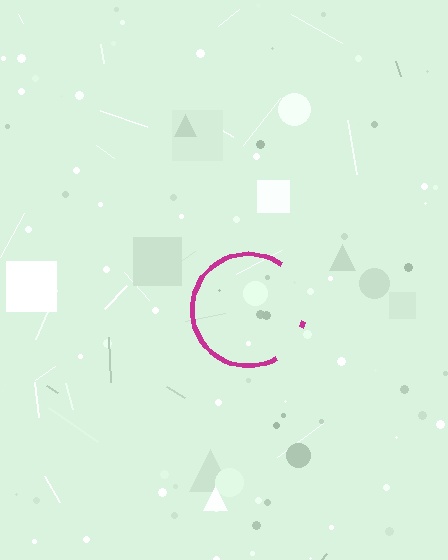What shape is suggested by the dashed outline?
The dashed outline suggests a circle.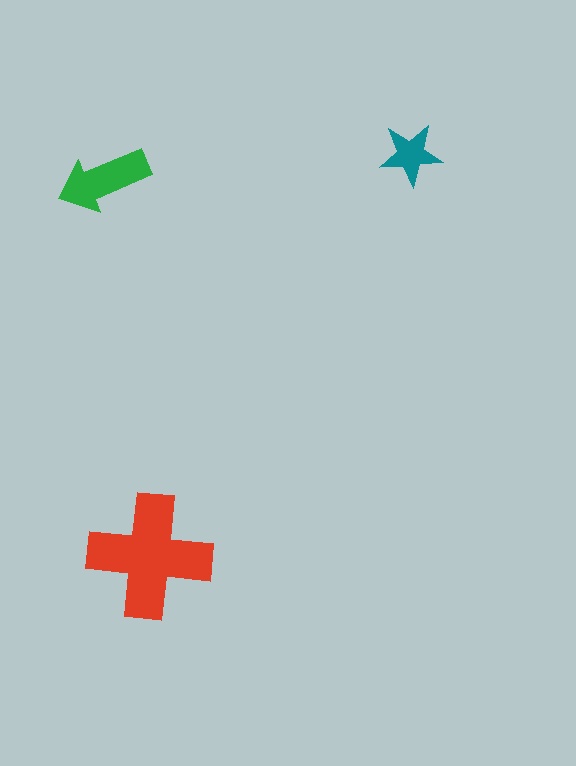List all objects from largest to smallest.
The red cross, the green arrow, the teal star.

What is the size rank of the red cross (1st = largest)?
1st.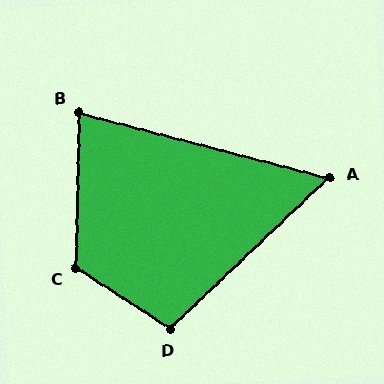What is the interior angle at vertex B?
Approximately 76 degrees (acute).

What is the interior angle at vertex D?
Approximately 104 degrees (obtuse).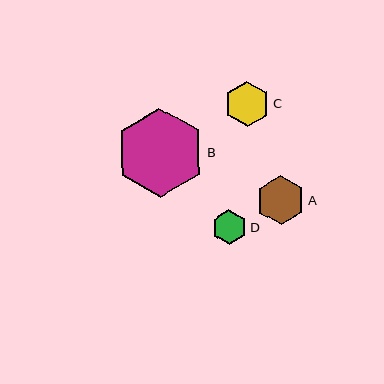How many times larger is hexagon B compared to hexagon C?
Hexagon B is approximately 2.0 times the size of hexagon C.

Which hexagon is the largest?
Hexagon B is the largest with a size of approximately 89 pixels.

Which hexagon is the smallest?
Hexagon D is the smallest with a size of approximately 35 pixels.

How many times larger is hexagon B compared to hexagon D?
Hexagon B is approximately 2.6 times the size of hexagon D.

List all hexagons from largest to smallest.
From largest to smallest: B, A, C, D.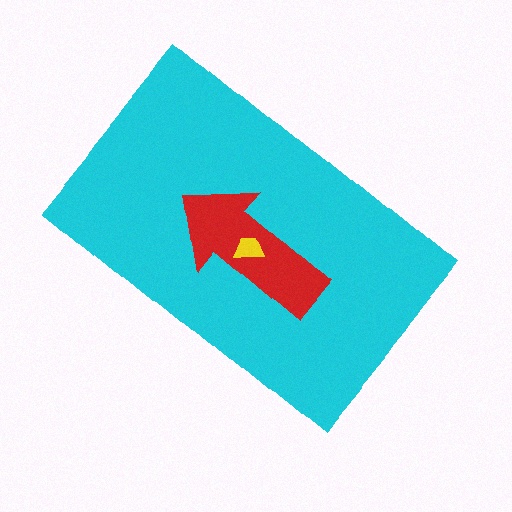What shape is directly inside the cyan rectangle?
The red arrow.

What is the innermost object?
The yellow trapezoid.